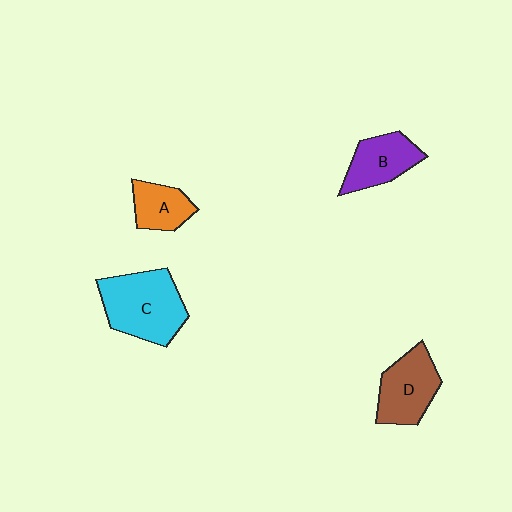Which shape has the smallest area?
Shape A (orange).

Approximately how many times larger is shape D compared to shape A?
Approximately 1.5 times.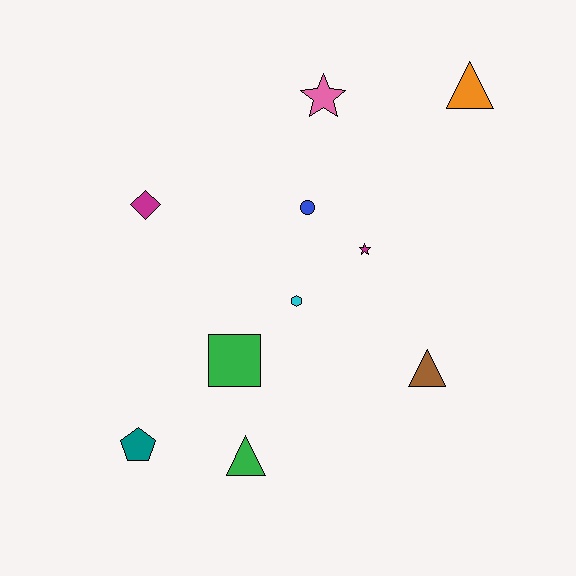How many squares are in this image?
There is 1 square.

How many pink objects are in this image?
There is 1 pink object.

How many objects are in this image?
There are 10 objects.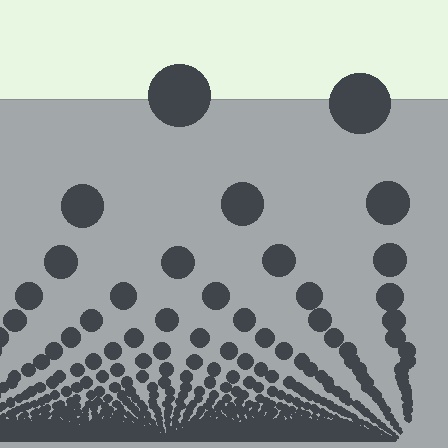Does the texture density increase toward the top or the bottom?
Density increases toward the bottom.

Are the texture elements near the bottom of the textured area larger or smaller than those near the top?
Smaller. The gradient is inverted — elements near the bottom are smaller and denser.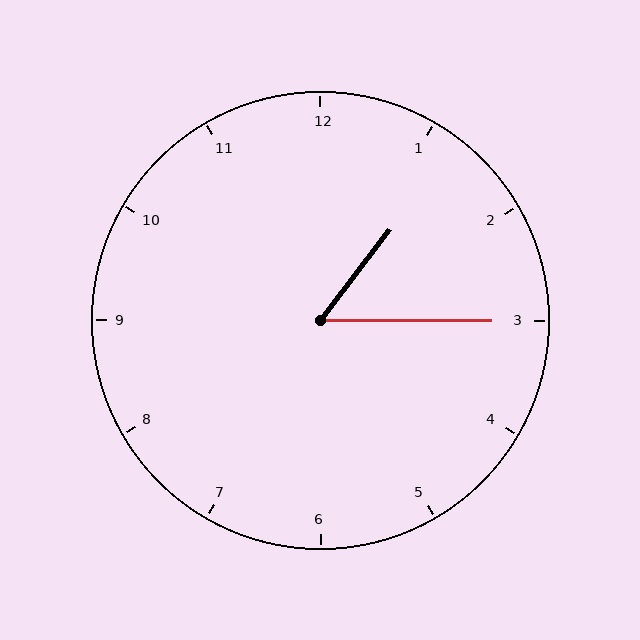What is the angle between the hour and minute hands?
Approximately 52 degrees.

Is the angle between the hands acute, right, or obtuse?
It is acute.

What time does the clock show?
1:15.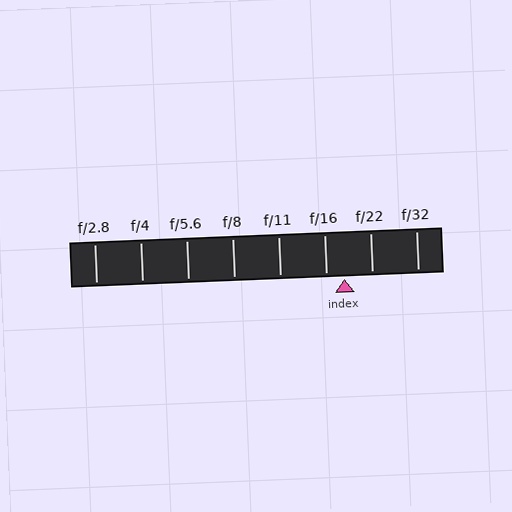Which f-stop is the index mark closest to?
The index mark is closest to f/16.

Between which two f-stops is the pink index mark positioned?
The index mark is between f/16 and f/22.